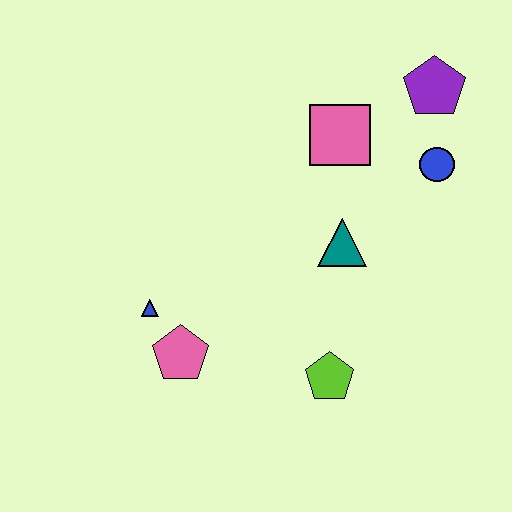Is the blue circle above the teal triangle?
Yes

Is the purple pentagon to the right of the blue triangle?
Yes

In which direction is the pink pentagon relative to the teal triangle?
The pink pentagon is to the left of the teal triangle.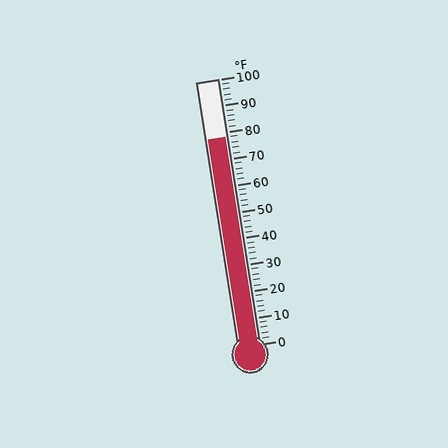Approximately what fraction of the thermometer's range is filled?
The thermometer is filled to approximately 80% of its range.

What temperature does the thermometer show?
The thermometer shows approximately 78°F.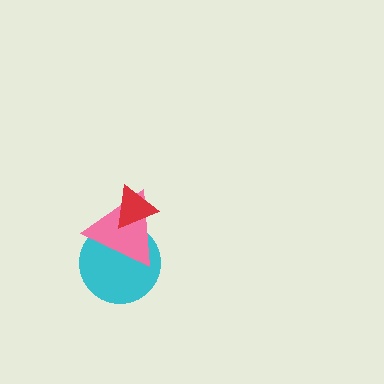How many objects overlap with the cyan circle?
2 objects overlap with the cyan circle.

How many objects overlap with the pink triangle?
2 objects overlap with the pink triangle.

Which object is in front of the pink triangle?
The red triangle is in front of the pink triangle.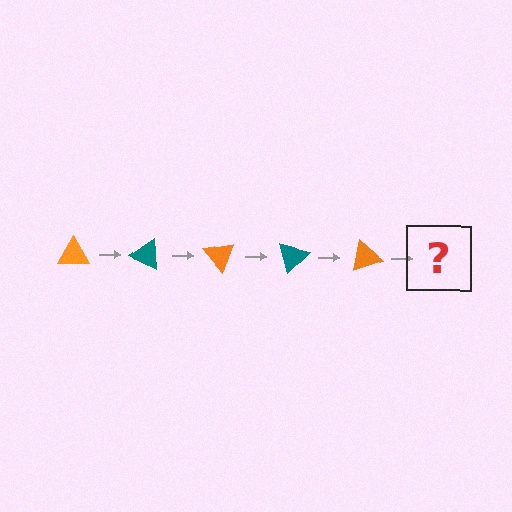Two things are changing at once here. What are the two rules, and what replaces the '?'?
The two rules are that it rotates 25 degrees each step and the color cycles through orange and teal. The '?' should be a teal triangle, rotated 125 degrees from the start.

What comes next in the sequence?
The next element should be a teal triangle, rotated 125 degrees from the start.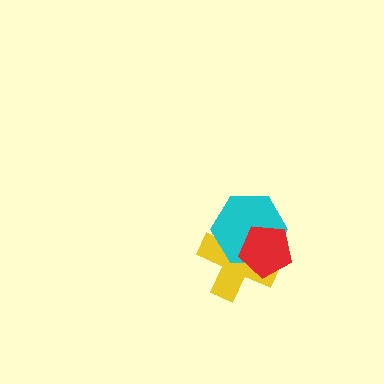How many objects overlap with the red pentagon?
2 objects overlap with the red pentagon.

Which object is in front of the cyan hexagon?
The red pentagon is in front of the cyan hexagon.